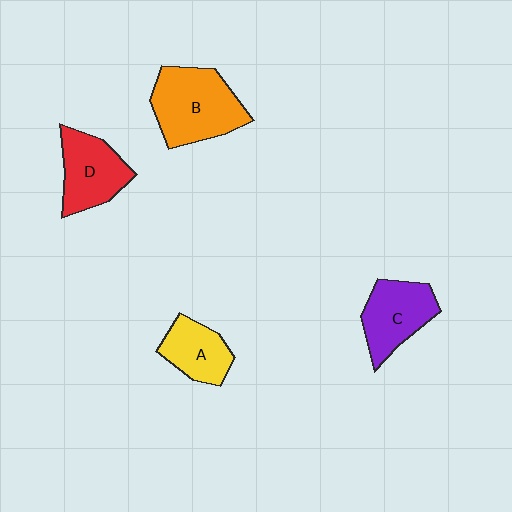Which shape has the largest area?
Shape B (orange).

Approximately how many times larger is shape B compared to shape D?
Approximately 1.3 times.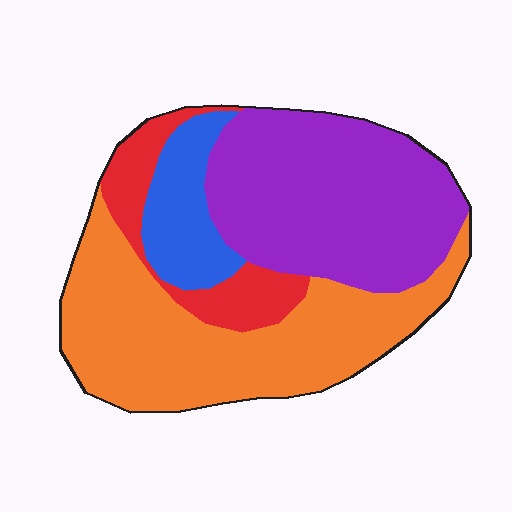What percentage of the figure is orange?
Orange covers about 40% of the figure.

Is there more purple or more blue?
Purple.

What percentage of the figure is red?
Red covers around 10% of the figure.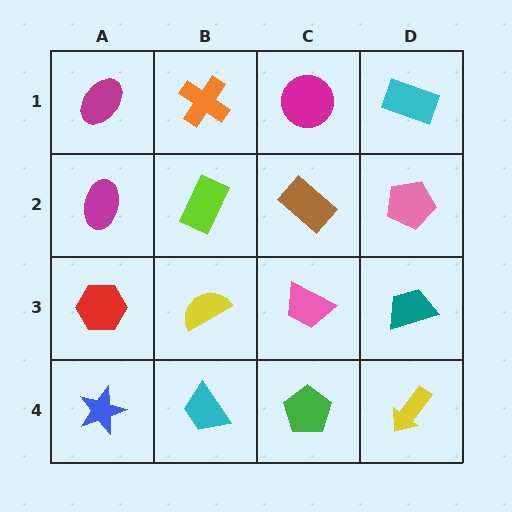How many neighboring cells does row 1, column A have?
2.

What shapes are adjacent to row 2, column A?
A magenta ellipse (row 1, column A), a red hexagon (row 3, column A), a lime rectangle (row 2, column B).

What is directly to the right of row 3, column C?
A teal trapezoid.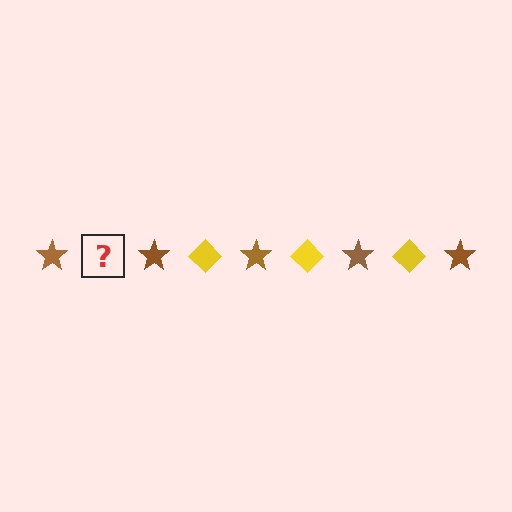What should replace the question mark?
The question mark should be replaced with a yellow diamond.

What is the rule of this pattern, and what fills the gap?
The rule is that the pattern alternates between brown star and yellow diamond. The gap should be filled with a yellow diamond.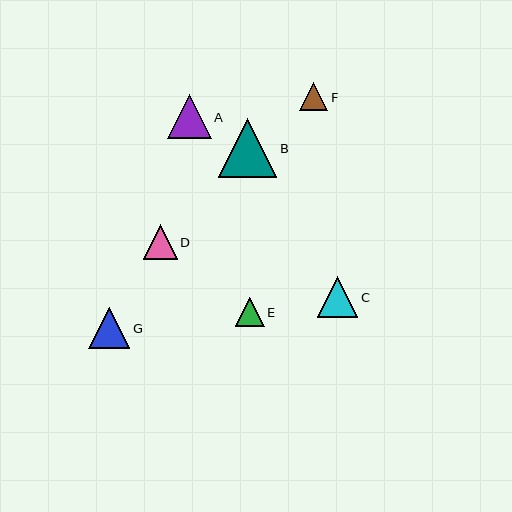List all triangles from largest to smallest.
From largest to smallest: B, A, G, C, D, E, F.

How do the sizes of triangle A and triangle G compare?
Triangle A and triangle G are approximately the same size.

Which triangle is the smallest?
Triangle F is the smallest with a size of approximately 28 pixels.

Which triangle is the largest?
Triangle B is the largest with a size of approximately 58 pixels.